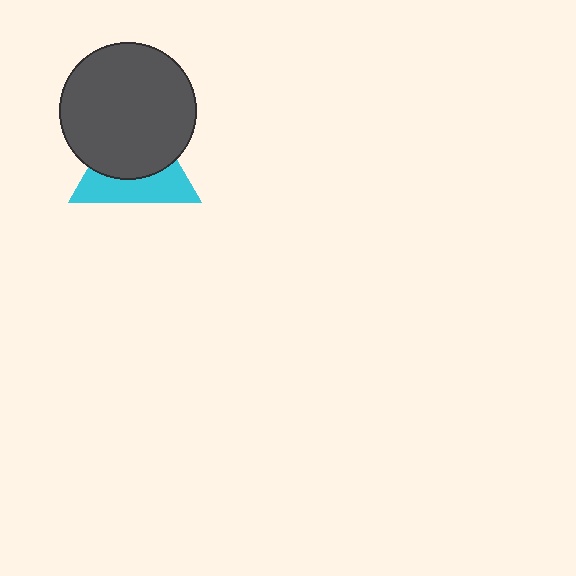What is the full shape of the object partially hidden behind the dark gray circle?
The partially hidden object is a cyan triangle.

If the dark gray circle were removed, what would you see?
You would see the complete cyan triangle.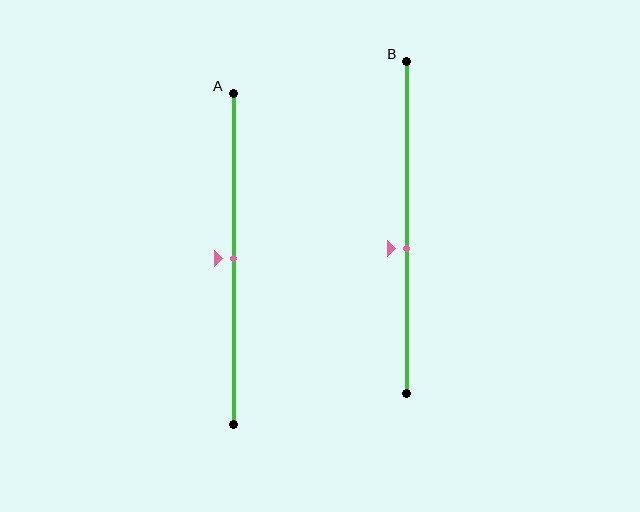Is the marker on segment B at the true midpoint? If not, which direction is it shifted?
No, the marker on segment B is shifted downward by about 6% of the segment length.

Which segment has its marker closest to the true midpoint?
Segment A has its marker closest to the true midpoint.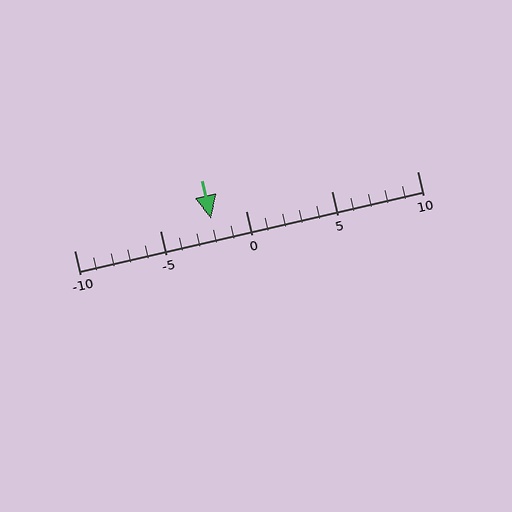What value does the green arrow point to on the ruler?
The green arrow points to approximately -2.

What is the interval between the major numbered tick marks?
The major tick marks are spaced 5 units apart.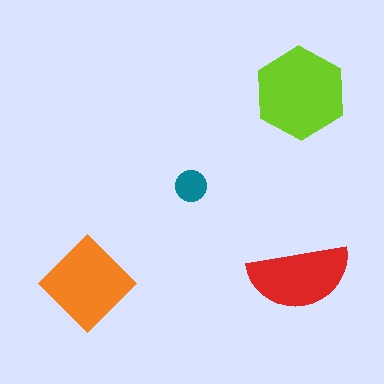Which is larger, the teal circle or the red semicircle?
The red semicircle.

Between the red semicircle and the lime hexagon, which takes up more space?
The lime hexagon.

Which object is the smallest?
The teal circle.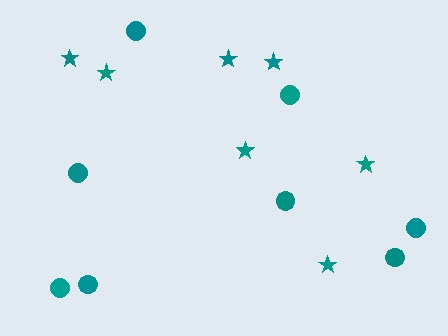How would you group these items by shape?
There are 2 groups: one group of circles (8) and one group of stars (7).